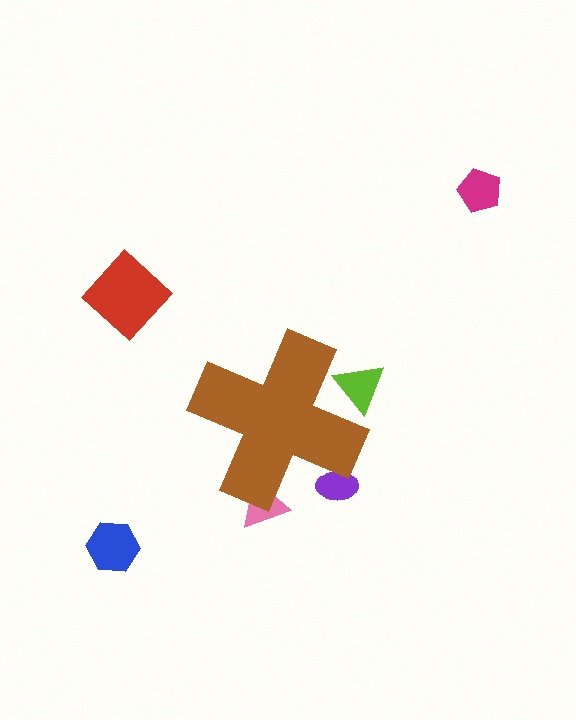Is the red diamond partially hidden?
No, the red diamond is fully visible.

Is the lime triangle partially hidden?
Yes, the lime triangle is partially hidden behind the brown cross.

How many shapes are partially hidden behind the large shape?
3 shapes are partially hidden.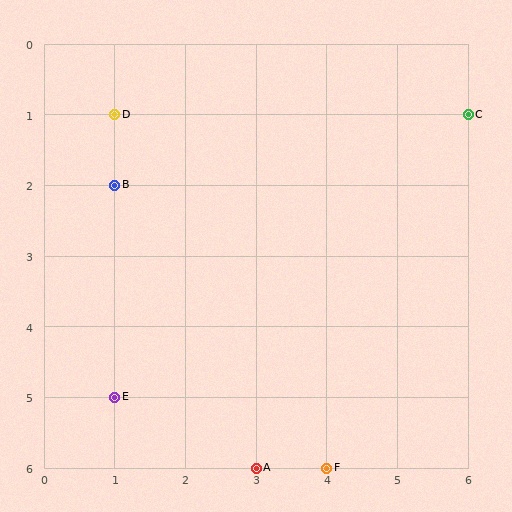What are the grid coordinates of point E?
Point E is at grid coordinates (1, 5).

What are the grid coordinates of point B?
Point B is at grid coordinates (1, 2).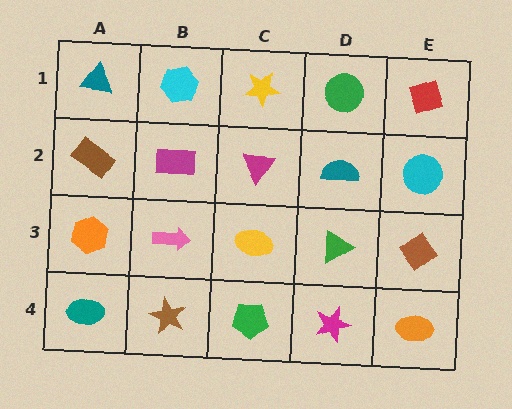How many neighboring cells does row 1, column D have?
3.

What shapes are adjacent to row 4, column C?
A yellow ellipse (row 3, column C), a brown star (row 4, column B), a magenta star (row 4, column D).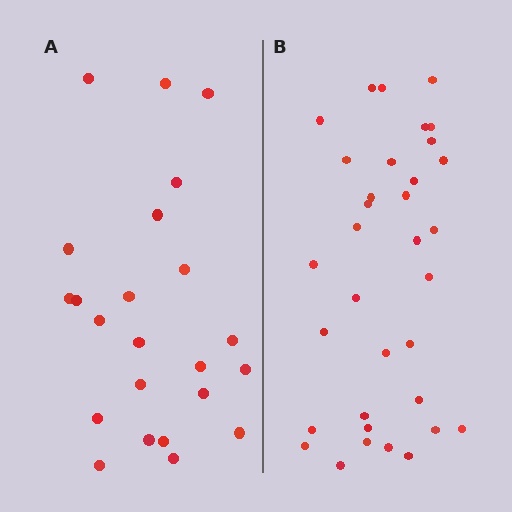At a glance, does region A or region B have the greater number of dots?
Region B (the right region) has more dots.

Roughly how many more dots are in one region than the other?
Region B has roughly 12 or so more dots than region A.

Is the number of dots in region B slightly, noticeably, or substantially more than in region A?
Region B has substantially more. The ratio is roughly 1.5 to 1.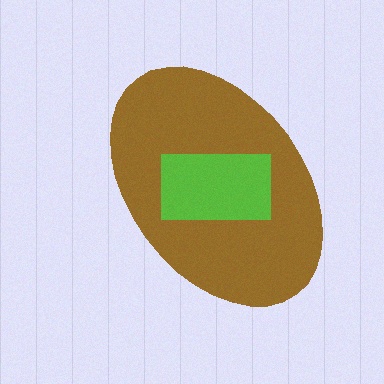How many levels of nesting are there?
2.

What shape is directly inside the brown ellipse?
The lime rectangle.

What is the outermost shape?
The brown ellipse.